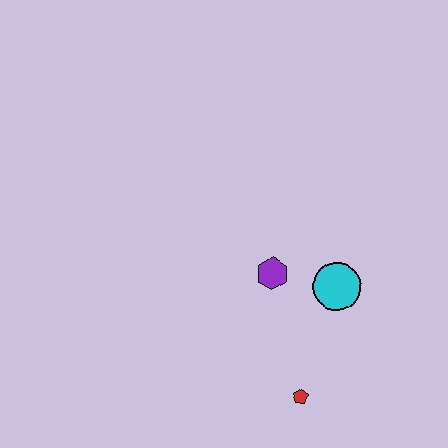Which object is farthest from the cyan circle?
The red pentagon is farthest from the cyan circle.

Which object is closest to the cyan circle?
The purple hexagon is closest to the cyan circle.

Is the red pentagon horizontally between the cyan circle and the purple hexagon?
Yes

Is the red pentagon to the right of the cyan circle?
No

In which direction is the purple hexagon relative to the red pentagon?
The purple hexagon is above the red pentagon.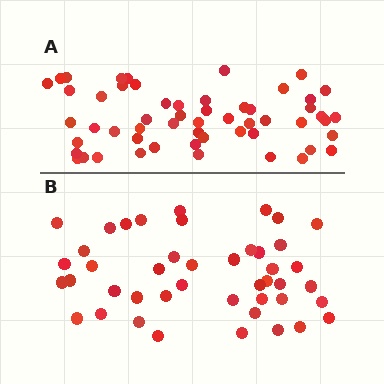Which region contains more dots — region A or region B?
Region A (the top region) has more dots.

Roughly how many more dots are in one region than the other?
Region A has roughly 12 or so more dots than region B.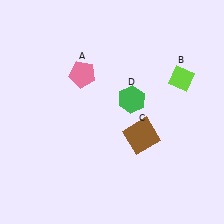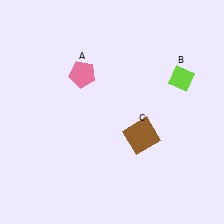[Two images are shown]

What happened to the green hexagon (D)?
The green hexagon (D) was removed in Image 2. It was in the top-right area of Image 1.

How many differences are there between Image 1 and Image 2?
There is 1 difference between the two images.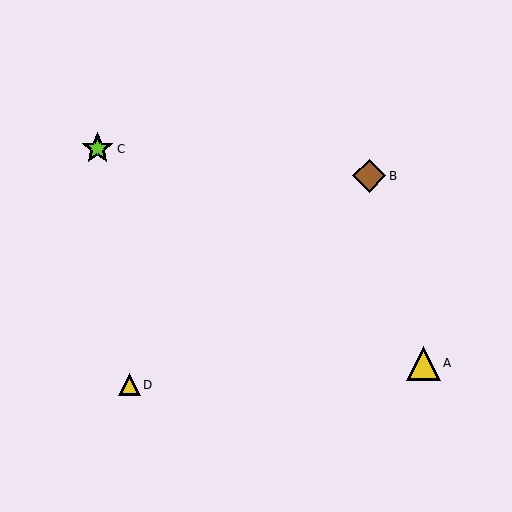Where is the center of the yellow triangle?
The center of the yellow triangle is at (130, 385).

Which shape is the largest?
The yellow triangle (labeled A) is the largest.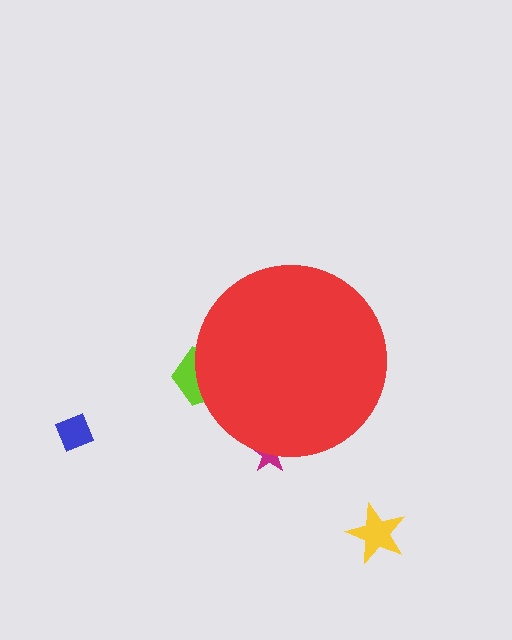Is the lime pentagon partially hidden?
Yes, the lime pentagon is partially hidden behind the red circle.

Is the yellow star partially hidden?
No, the yellow star is fully visible.